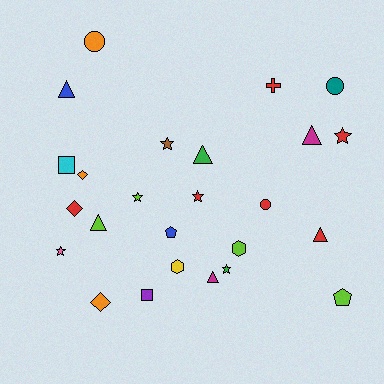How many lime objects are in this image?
There are 4 lime objects.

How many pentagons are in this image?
There are 2 pentagons.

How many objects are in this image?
There are 25 objects.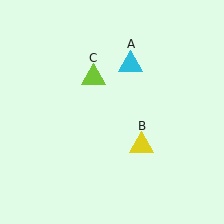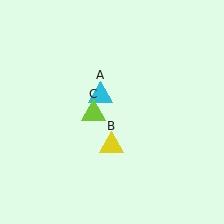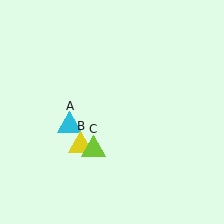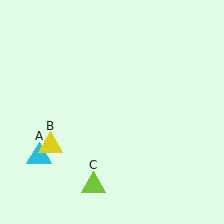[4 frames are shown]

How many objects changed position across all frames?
3 objects changed position: cyan triangle (object A), yellow triangle (object B), lime triangle (object C).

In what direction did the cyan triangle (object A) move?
The cyan triangle (object A) moved down and to the left.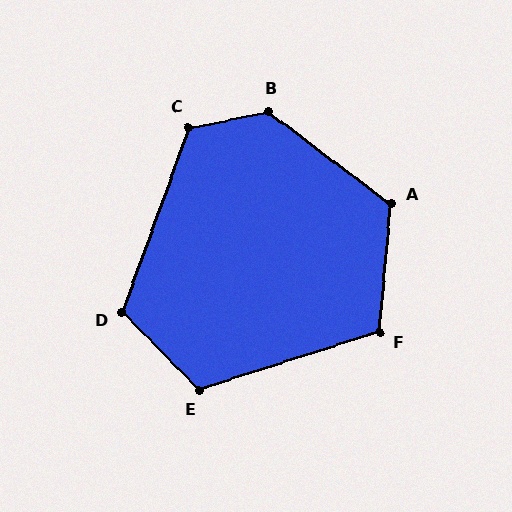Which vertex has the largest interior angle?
B, at approximately 132 degrees.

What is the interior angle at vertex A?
Approximately 122 degrees (obtuse).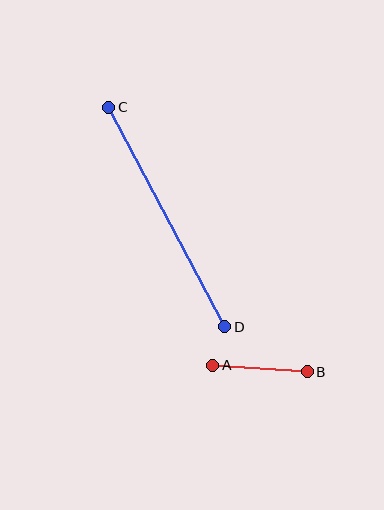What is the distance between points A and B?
The distance is approximately 95 pixels.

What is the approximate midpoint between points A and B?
The midpoint is at approximately (260, 369) pixels.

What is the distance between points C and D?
The distance is approximately 248 pixels.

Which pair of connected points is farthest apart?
Points C and D are farthest apart.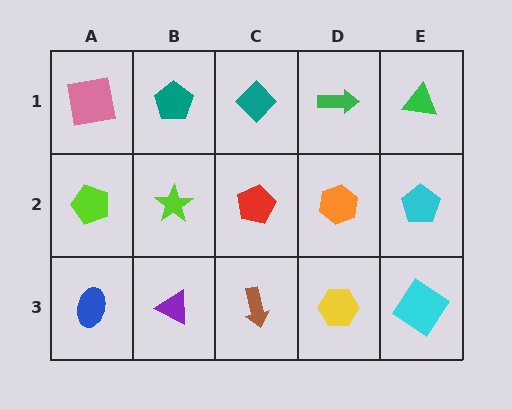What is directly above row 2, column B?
A teal pentagon.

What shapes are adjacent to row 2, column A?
A pink square (row 1, column A), a blue ellipse (row 3, column A), a lime star (row 2, column B).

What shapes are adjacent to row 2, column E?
A green triangle (row 1, column E), a cyan diamond (row 3, column E), an orange hexagon (row 2, column D).